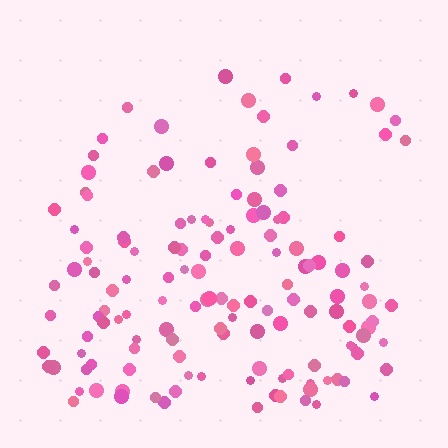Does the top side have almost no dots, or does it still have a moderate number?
Still a moderate number, just noticeably fewer than the bottom.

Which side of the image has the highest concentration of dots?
The bottom.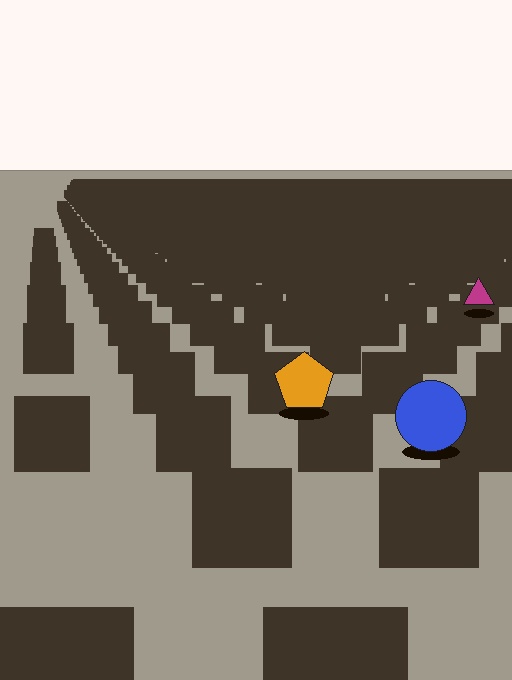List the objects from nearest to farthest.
From nearest to farthest: the blue circle, the orange pentagon, the magenta triangle.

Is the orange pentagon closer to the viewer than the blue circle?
No. The blue circle is closer — you can tell from the texture gradient: the ground texture is coarser near it.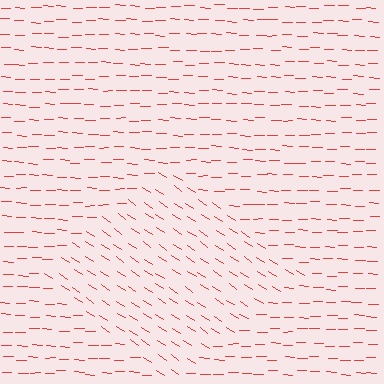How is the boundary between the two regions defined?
The boundary is defined purely by a change in line orientation (approximately 32 degrees difference). All lines are the same color and thickness.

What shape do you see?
I see a diamond.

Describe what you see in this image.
The image is filled with small red line segments. A diamond region in the image has lines oriented differently from the surrounding lines, creating a visible texture boundary.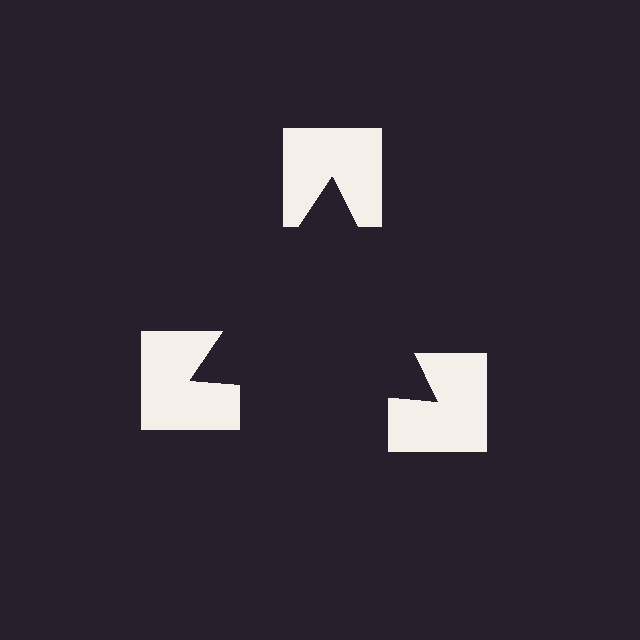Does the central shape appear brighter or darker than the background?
It typically appears slightly darker than the background, even though no actual brightness change is drawn.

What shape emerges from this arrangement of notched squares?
An illusory triangle — its edges are inferred from the aligned wedge cuts in the notched squares, not physically drawn.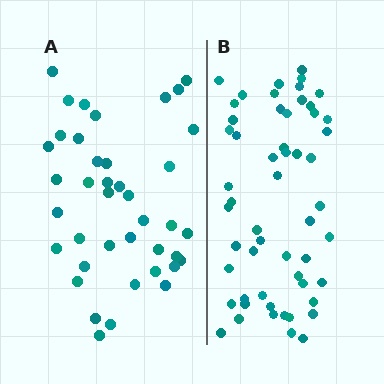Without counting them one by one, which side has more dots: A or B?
Region B (the right region) has more dots.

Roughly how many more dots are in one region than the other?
Region B has approximately 15 more dots than region A.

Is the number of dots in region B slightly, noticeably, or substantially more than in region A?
Region B has noticeably more, but not dramatically so. The ratio is roughly 1.4 to 1.